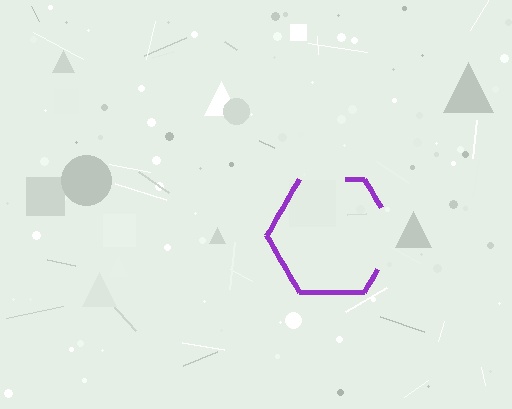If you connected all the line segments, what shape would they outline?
They would outline a hexagon.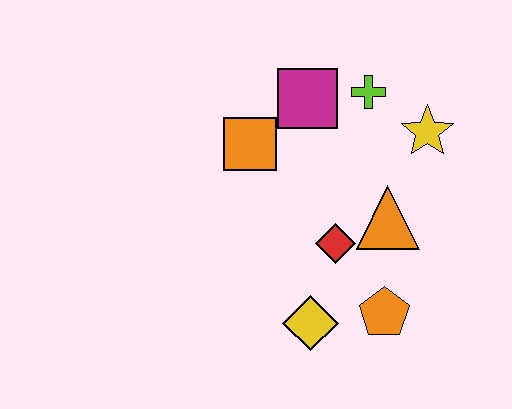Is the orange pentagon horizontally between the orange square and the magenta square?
No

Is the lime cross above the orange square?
Yes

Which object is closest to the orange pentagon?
The yellow diamond is closest to the orange pentagon.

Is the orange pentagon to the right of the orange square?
Yes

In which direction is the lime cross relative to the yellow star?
The lime cross is to the left of the yellow star.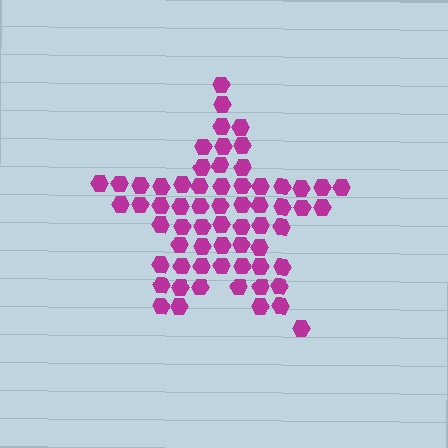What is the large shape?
The large shape is a star.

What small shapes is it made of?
It is made of small hexagons.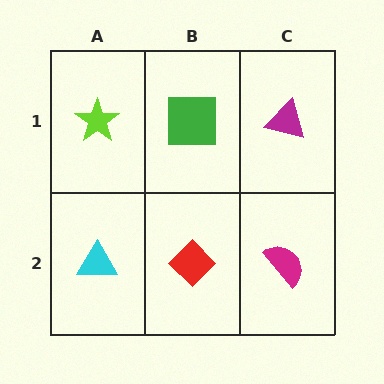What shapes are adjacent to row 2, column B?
A green square (row 1, column B), a cyan triangle (row 2, column A), a magenta semicircle (row 2, column C).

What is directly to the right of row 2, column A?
A red diamond.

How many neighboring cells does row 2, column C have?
2.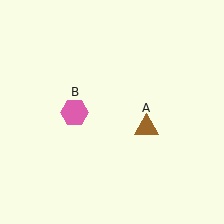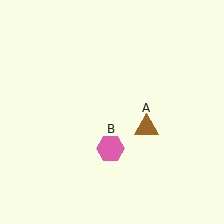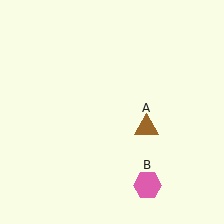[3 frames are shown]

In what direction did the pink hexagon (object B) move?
The pink hexagon (object B) moved down and to the right.